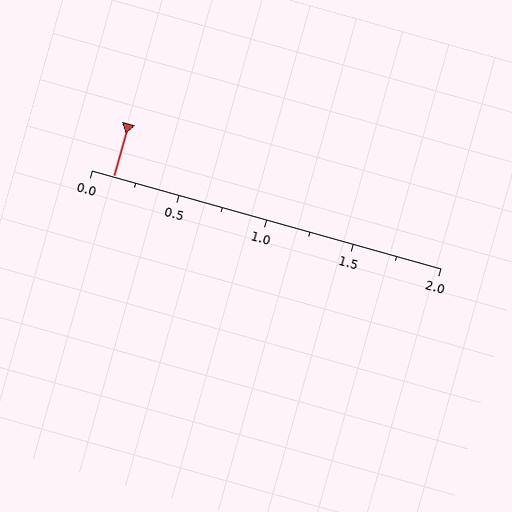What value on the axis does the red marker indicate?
The marker indicates approximately 0.12.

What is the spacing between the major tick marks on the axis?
The major ticks are spaced 0.5 apart.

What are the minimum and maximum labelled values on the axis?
The axis runs from 0.0 to 2.0.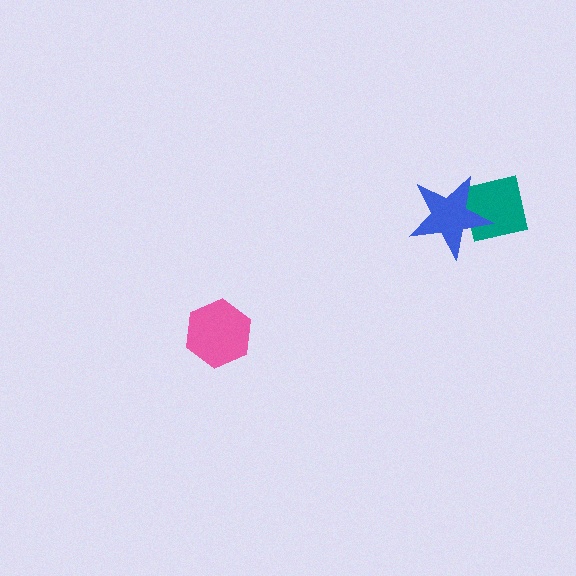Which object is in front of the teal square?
The blue star is in front of the teal square.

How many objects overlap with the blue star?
1 object overlaps with the blue star.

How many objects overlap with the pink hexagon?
0 objects overlap with the pink hexagon.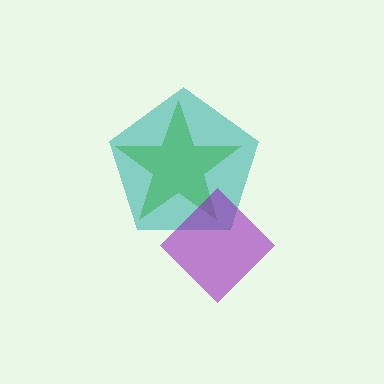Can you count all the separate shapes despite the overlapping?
Yes, there are 3 separate shapes.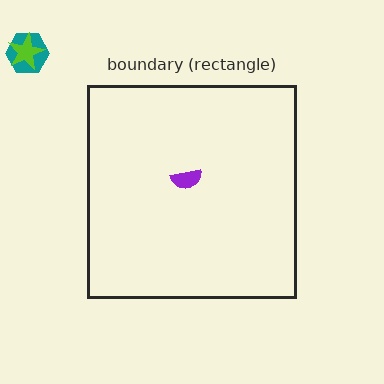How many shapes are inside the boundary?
1 inside, 2 outside.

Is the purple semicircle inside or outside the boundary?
Inside.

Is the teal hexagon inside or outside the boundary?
Outside.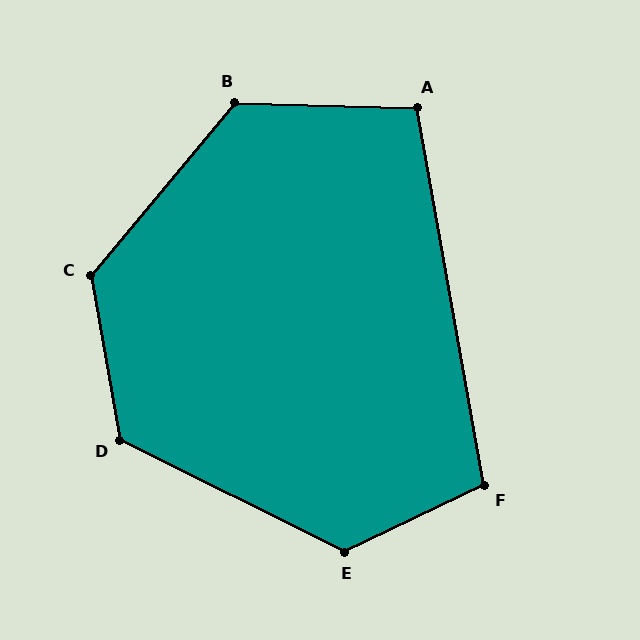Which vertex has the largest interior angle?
C, at approximately 130 degrees.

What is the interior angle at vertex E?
Approximately 128 degrees (obtuse).